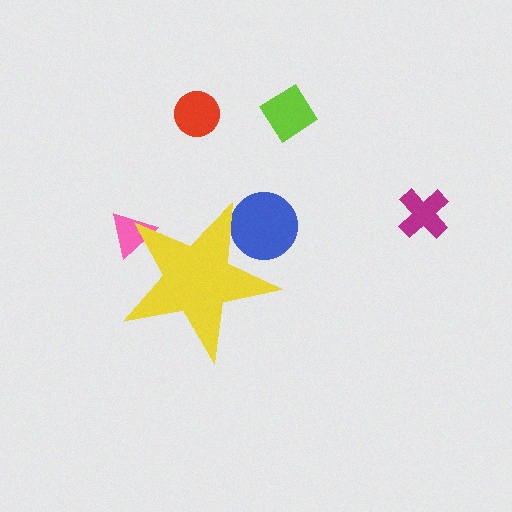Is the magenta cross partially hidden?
No, the magenta cross is fully visible.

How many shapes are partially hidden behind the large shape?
2 shapes are partially hidden.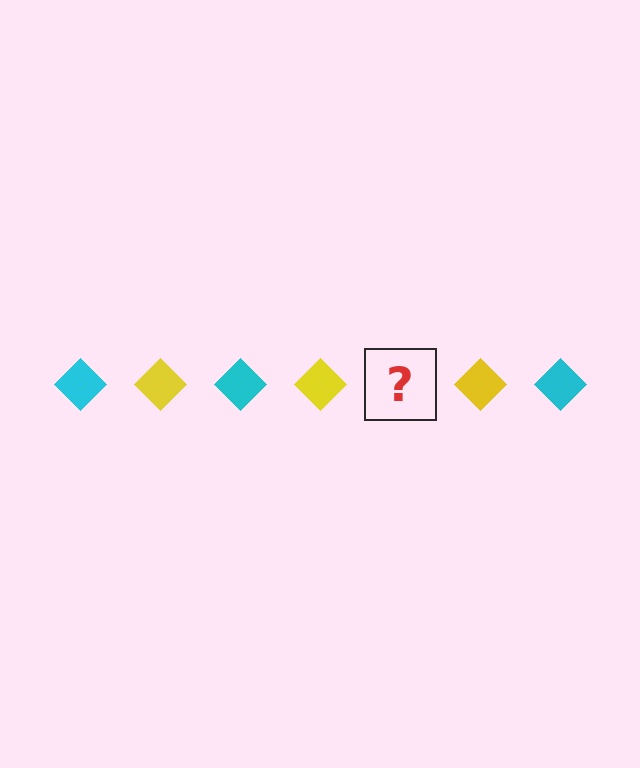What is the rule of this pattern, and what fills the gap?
The rule is that the pattern cycles through cyan, yellow diamonds. The gap should be filled with a cyan diamond.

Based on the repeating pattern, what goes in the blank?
The blank should be a cyan diamond.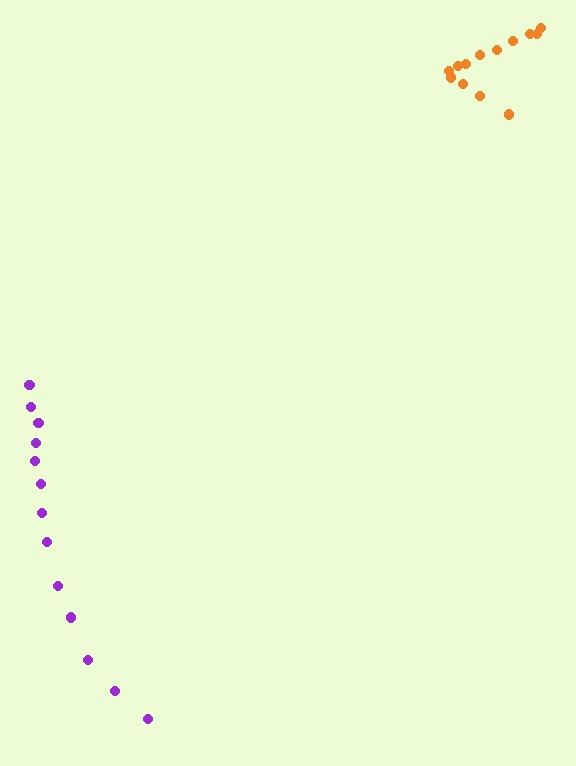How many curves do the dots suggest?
There are 2 distinct paths.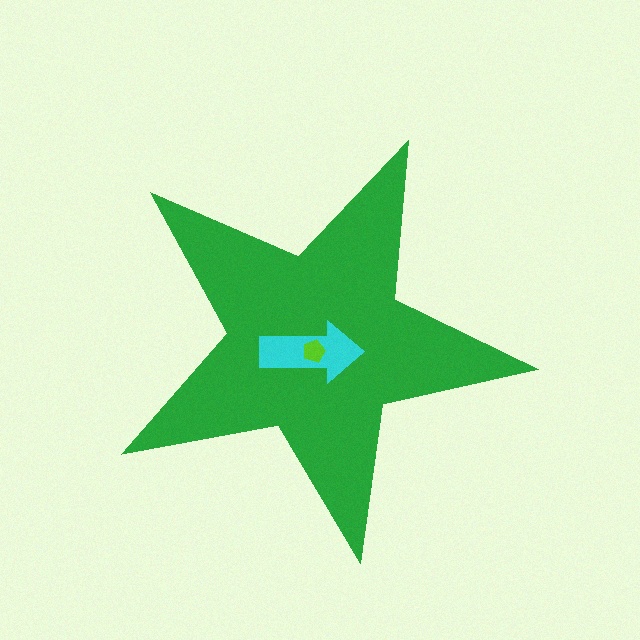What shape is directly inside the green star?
The cyan arrow.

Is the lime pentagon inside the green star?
Yes.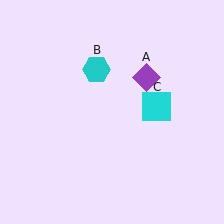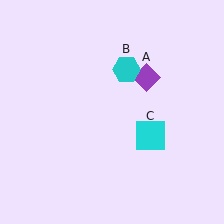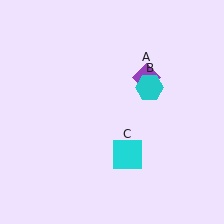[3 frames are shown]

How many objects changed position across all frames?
2 objects changed position: cyan hexagon (object B), cyan square (object C).